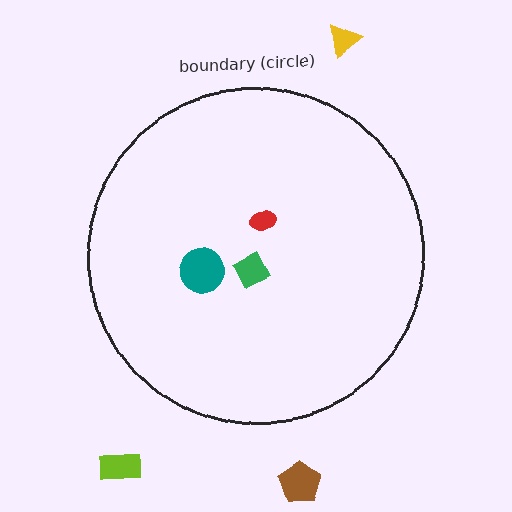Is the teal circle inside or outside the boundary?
Inside.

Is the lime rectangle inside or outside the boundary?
Outside.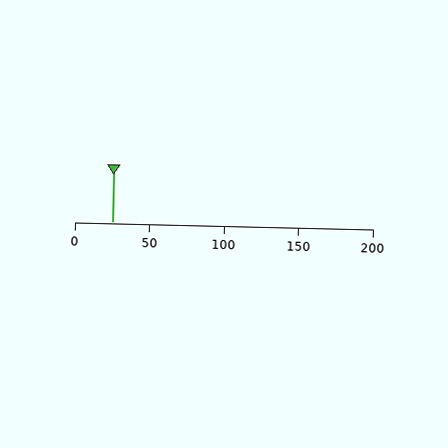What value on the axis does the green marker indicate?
The marker indicates approximately 25.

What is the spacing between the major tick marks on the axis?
The major ticks are spaced 50 apart.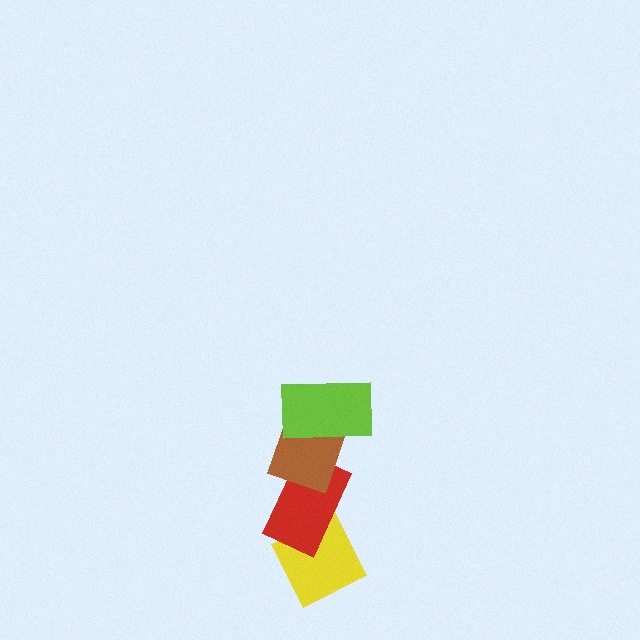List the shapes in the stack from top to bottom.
From top to bottom: the lime rectangle, the brown diamond, the red rectangle, the yellow diamond.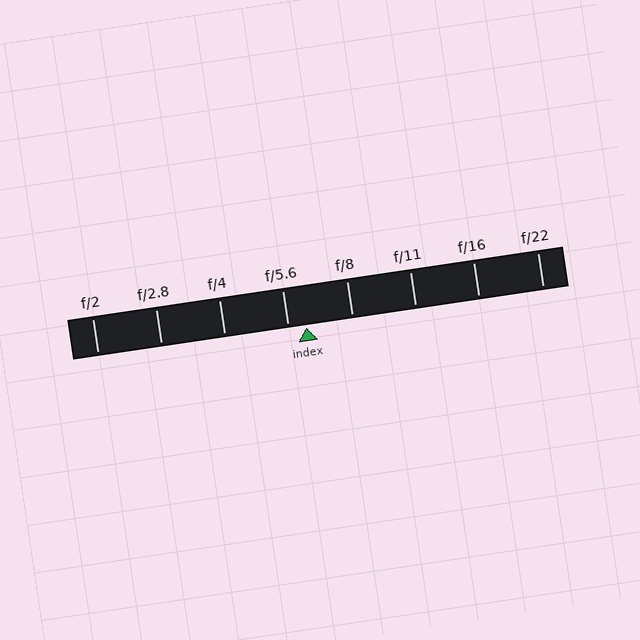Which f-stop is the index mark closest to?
The index mark is closest to f/5.6.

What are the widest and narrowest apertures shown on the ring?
The widest aperture shown is f/2 and the narrowest is f/22.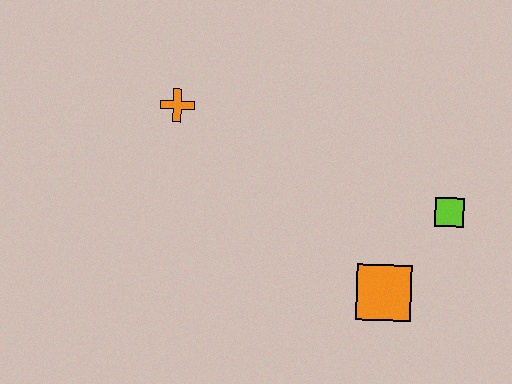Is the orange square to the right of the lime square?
No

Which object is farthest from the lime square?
The orange cross is farthest from the lime square.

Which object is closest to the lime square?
The orange square is closest to the lime square.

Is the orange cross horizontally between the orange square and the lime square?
No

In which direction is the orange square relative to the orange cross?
The orange square is to the right of the orange cross.